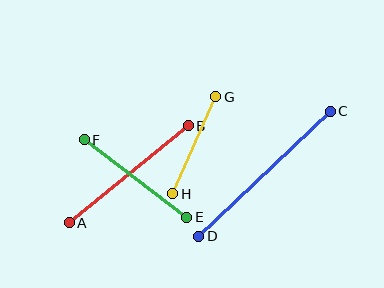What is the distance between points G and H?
The distance is approximately 106 pixels.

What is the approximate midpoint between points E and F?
The midpoint is at approximately (135, 179) pixels.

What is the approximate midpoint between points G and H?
The midpoint is at approximately (194, 145) pixels.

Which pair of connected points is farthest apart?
Points C and D are farthest apart.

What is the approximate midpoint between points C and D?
The midpoint is at approximately (265, 174) pixels.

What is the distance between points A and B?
The distance is approximately 154 pixels.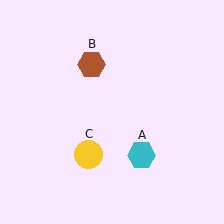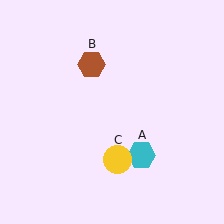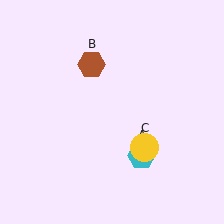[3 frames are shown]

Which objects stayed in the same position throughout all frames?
Cyan hexagon (object A) and brown hexagon (object B) remained stationary.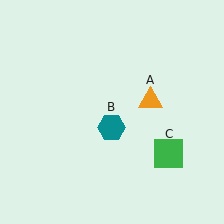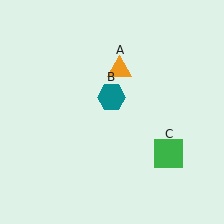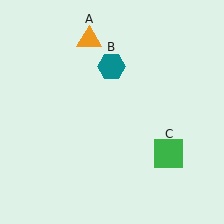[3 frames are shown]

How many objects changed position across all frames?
2 objects changed position: orange triangle (object A), teal hexagon (object B).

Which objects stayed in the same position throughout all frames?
Green square (object C) remained stationary.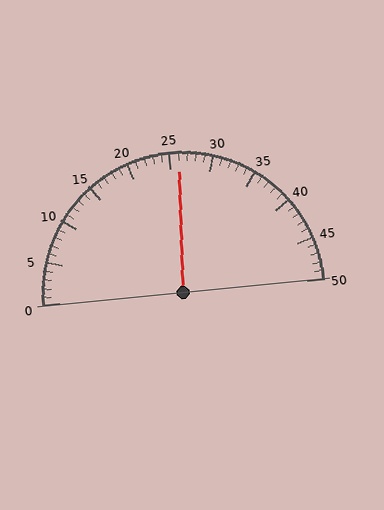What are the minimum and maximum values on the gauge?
The gauge ranges from 0 to 50.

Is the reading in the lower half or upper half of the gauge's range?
The reading is in the upper half of the range (0 to 50).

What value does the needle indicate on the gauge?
The needle indicates approximately 26.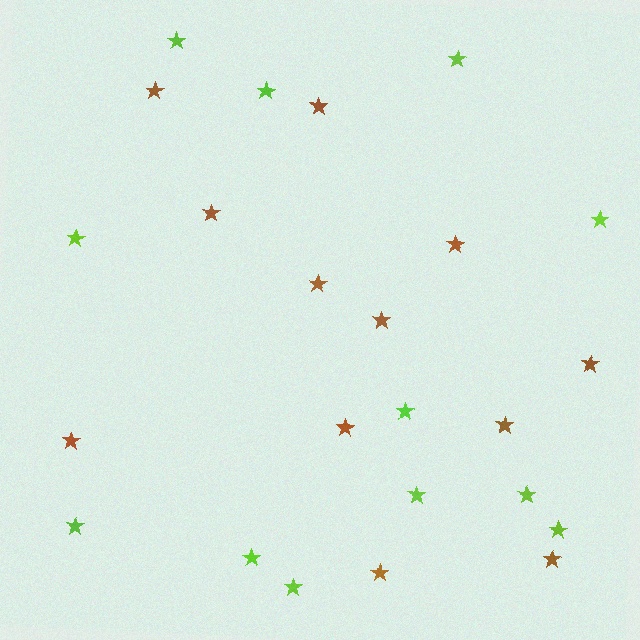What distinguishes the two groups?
There are 2 groups: one group of lime stars (12) and one group of brown stars (12).